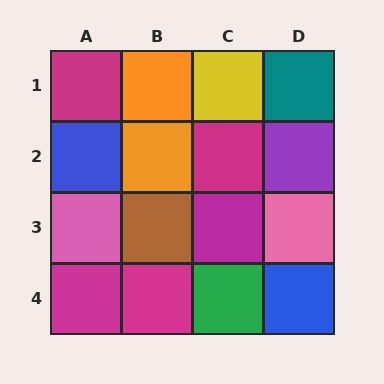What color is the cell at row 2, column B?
Orange.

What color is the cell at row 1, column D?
Teal.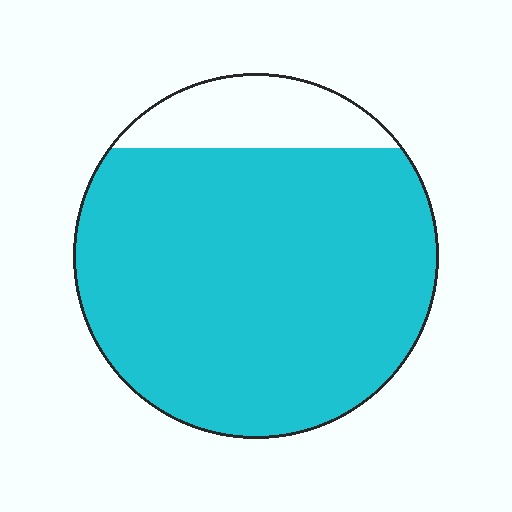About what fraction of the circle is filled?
About five sixths (5/6).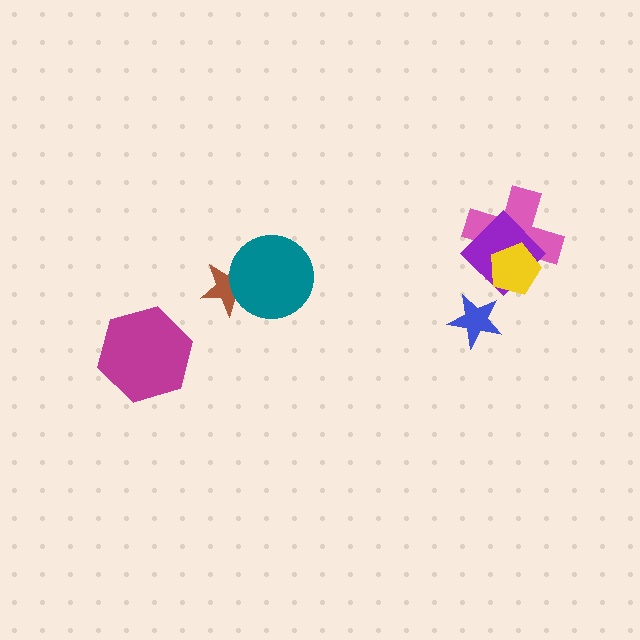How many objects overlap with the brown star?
1 object overlaps with the brown star.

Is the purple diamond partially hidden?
Yes, it is partially covered by another shape.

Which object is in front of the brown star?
The teal circle is in front of the brown star.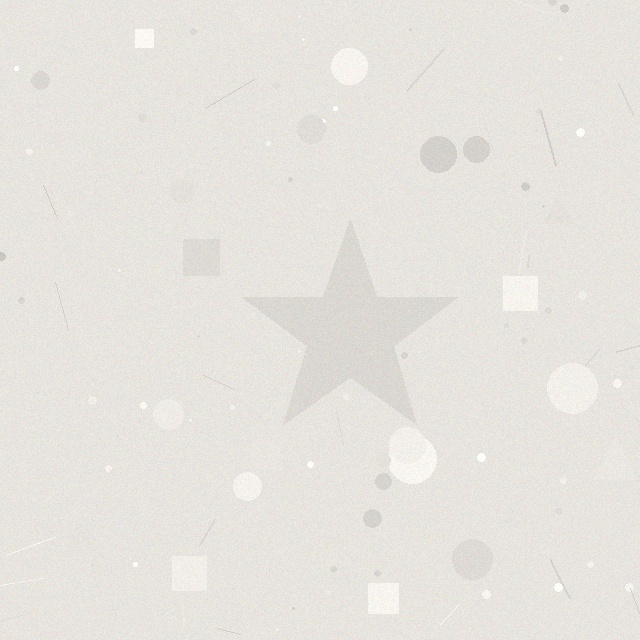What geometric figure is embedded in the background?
A star is embedded in the background.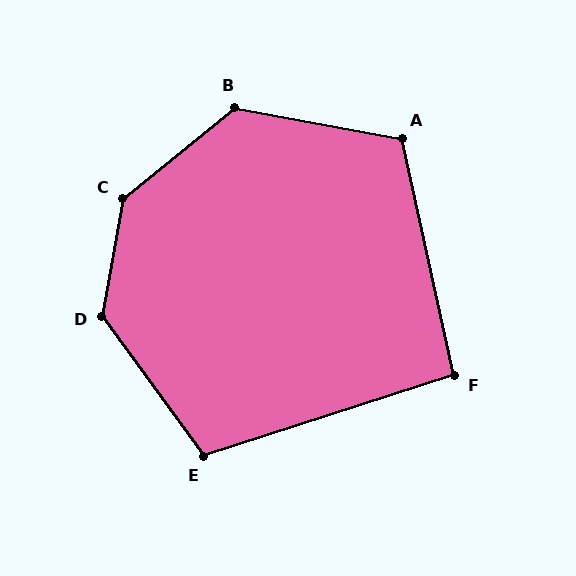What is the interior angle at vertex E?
Approximately 108 degrees (obtuse).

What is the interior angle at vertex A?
Approximately 113 degrees (obtuse).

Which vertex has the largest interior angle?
C, at approximately 139 degrees.